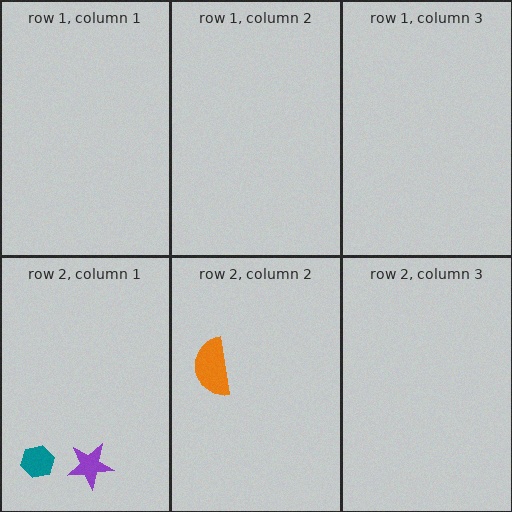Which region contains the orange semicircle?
The row 2, column 2 region.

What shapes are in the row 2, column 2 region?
The orange semicircle.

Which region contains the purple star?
The row 2, column 1 region.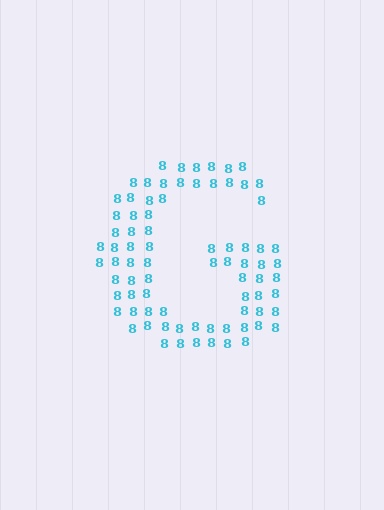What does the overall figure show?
The overall figure shows the letter G.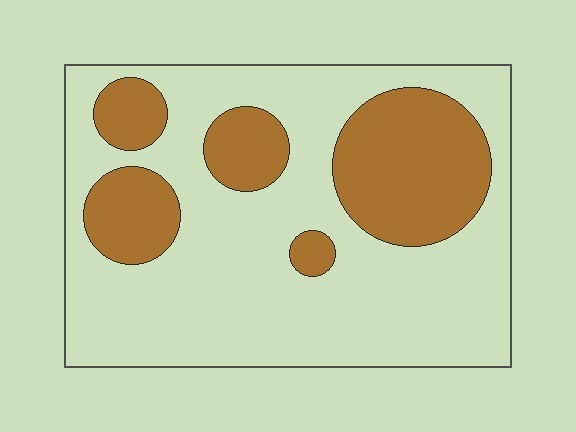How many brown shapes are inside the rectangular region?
5.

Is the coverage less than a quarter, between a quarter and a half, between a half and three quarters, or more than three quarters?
Between a quarter and a half.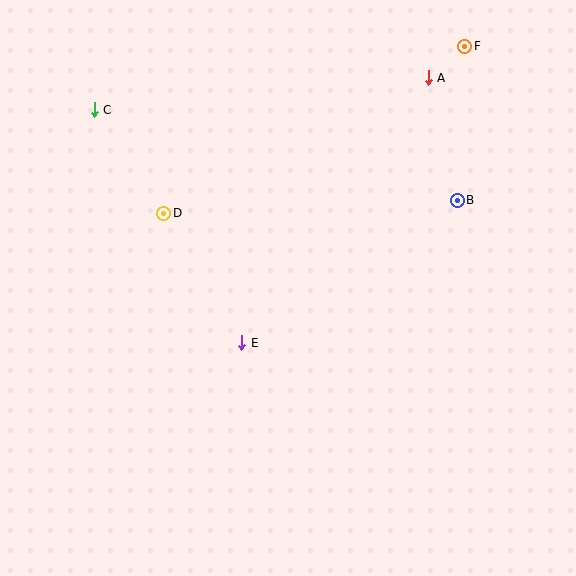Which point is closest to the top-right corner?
Point F is closest to the top-right corner.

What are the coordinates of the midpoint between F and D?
The midpoint between F and D is at (314, 130).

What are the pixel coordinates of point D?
Point D is at (164, 213).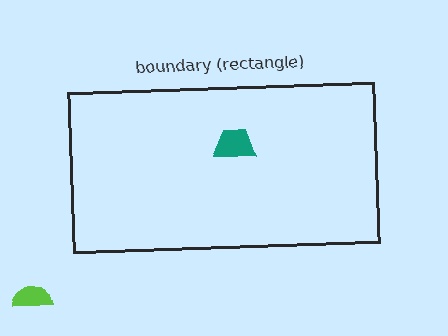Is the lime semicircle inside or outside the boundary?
Outside.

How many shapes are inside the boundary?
1 inside, 1 outside.